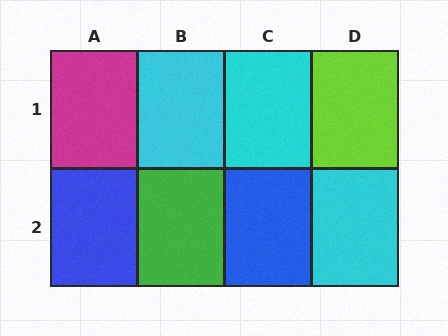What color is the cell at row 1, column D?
Lime.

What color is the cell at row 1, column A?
Magenta.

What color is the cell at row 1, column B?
Cyan.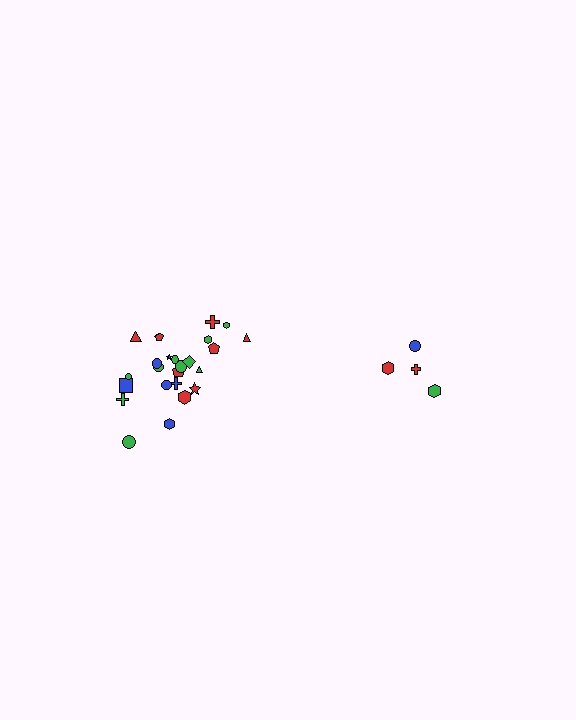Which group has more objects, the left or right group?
The left group.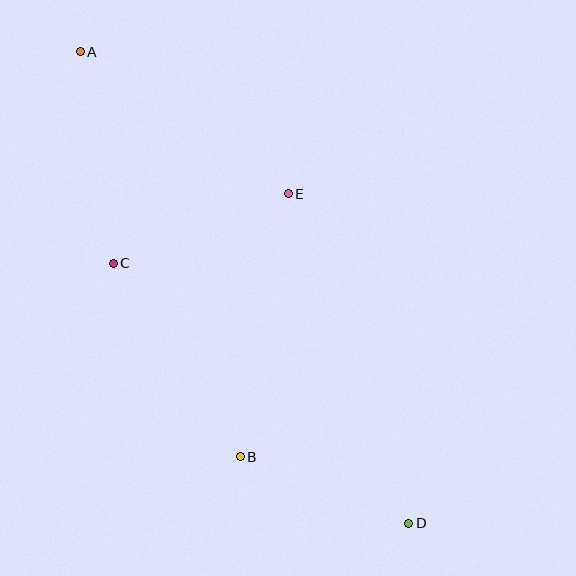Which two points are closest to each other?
Points B and D are closest to each other.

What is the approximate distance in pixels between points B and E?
The distance between B and E is approximately 267 pixels.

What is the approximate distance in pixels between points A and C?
The distance between A and C is approximately 214 pixels.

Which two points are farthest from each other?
Points A and D are farthest from each other.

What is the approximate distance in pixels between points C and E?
The distance between C and E is approximately 188 pixels.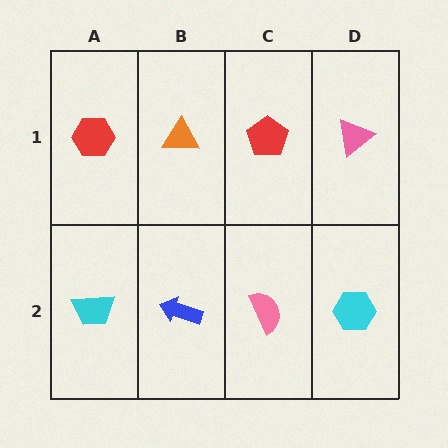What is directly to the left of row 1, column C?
An orange triangle.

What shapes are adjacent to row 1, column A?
A cyan trapezoid (row 2, column A), an orange triangle (row 1, column B).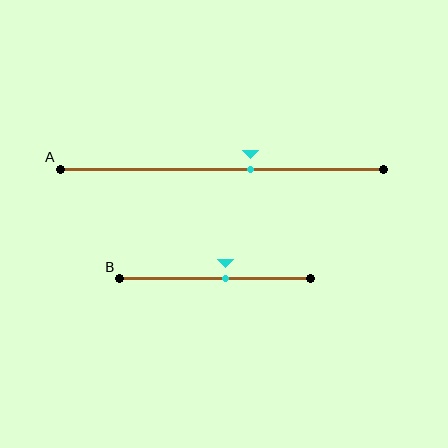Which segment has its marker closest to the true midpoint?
Segment B has its marker closest to the true midpoint.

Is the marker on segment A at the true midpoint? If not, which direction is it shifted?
No, the marker on segment A is shifted to the right by about 9% of the segment length.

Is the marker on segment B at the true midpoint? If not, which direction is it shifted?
No, the marker on segment B is shifted to the right by about 5% of the segment length.